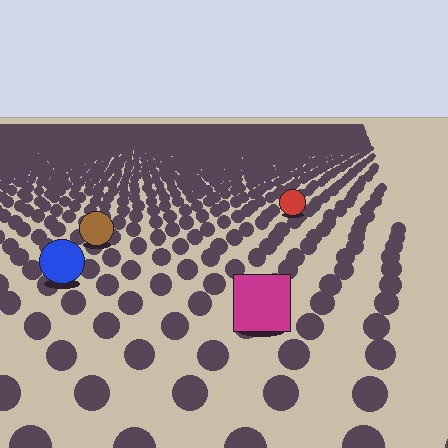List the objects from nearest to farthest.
From nearest to farthest: the magenta square, the blue circle, the brown circle, the red circle.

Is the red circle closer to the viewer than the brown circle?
No. The brown circle is closer — you can tell from the texture gradient: the ground texture is coarser near it.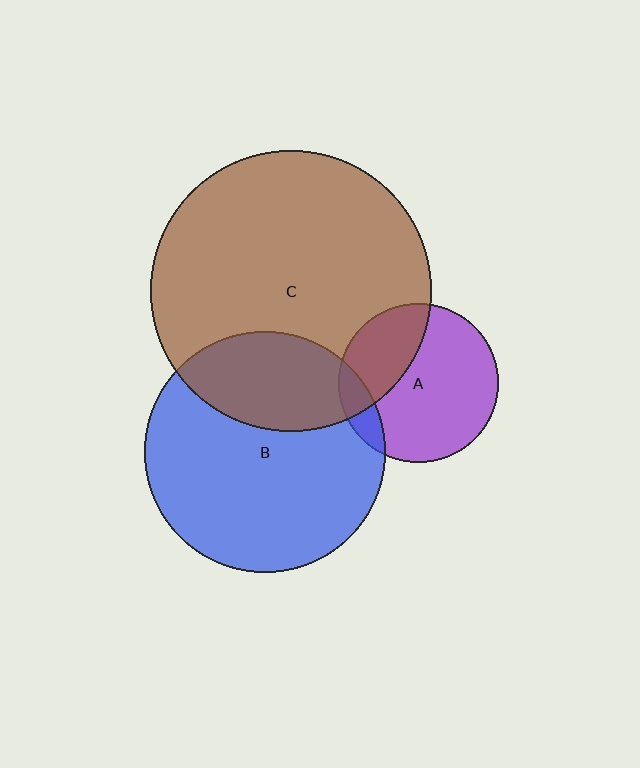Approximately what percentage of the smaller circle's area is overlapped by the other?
Approximately 30%.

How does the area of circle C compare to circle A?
Approximately 3.1 times.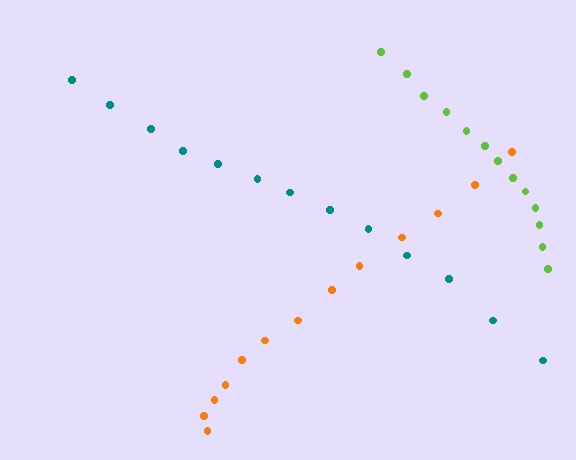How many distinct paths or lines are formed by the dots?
There are 3 distinct paths.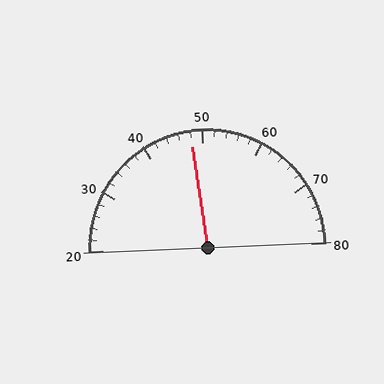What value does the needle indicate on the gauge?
The needle indicates approximately 48.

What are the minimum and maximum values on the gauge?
The gauge ranges from 20 to 80.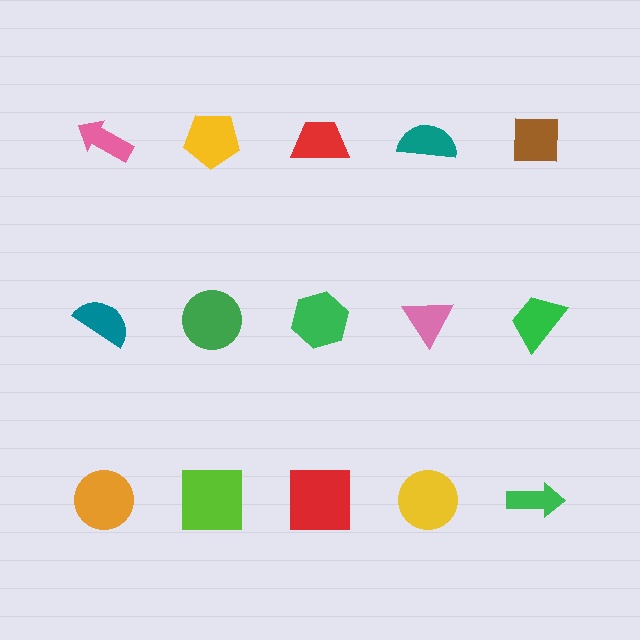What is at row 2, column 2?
A green circle.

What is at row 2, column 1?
A teal semicircle.